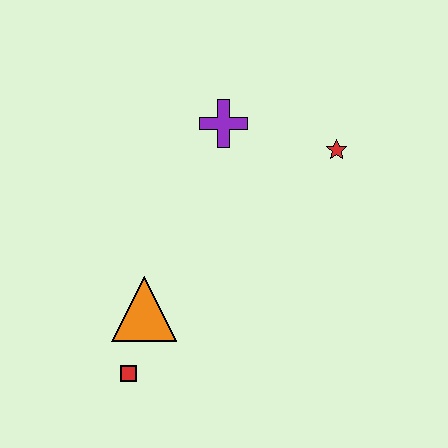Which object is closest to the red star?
The purple cross is closest to the red star.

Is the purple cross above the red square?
Yes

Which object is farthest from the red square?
The red star is farthest from the red square.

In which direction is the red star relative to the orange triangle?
The red star is to the right of the orange triangle.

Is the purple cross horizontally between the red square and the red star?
Yes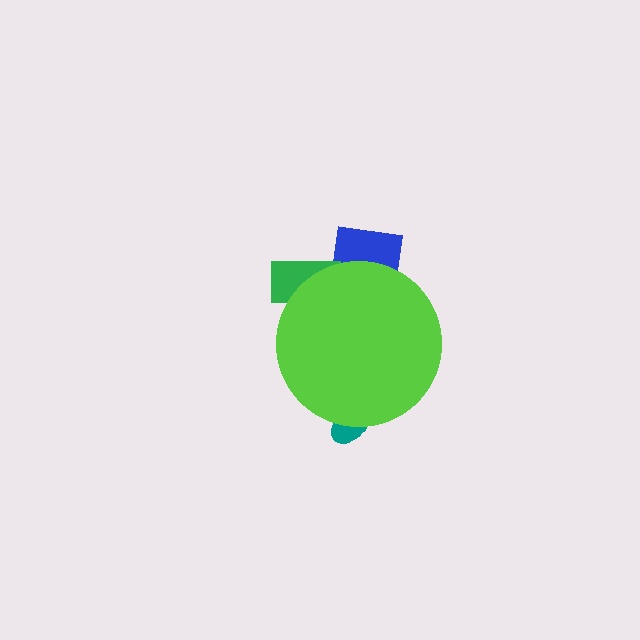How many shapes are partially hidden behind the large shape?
3 shapes are partially hidden.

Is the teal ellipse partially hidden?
Yes, the teal ellipse is partially hidden behind the lime circle.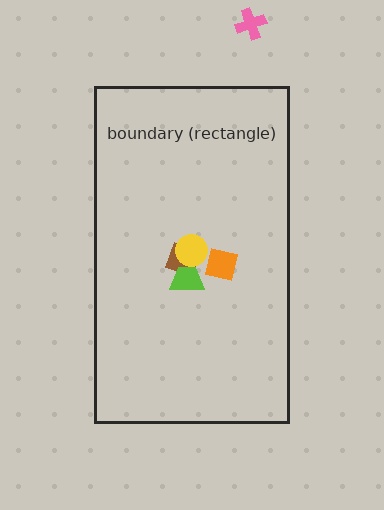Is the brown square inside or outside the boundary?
Inside.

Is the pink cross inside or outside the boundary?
Outside.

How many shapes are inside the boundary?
4 inside, 1 outside.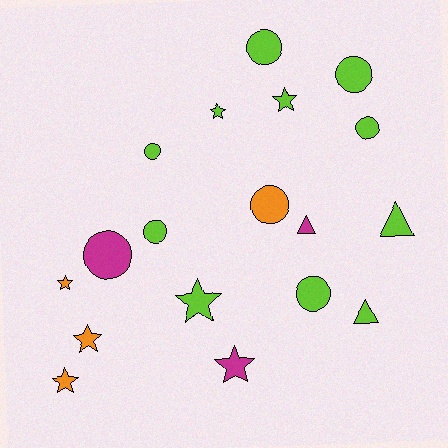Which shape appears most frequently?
Circle, with 8 objects.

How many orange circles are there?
There is 1 orange circle.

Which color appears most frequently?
Lime, with 11 objects.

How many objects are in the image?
There are 18 objects.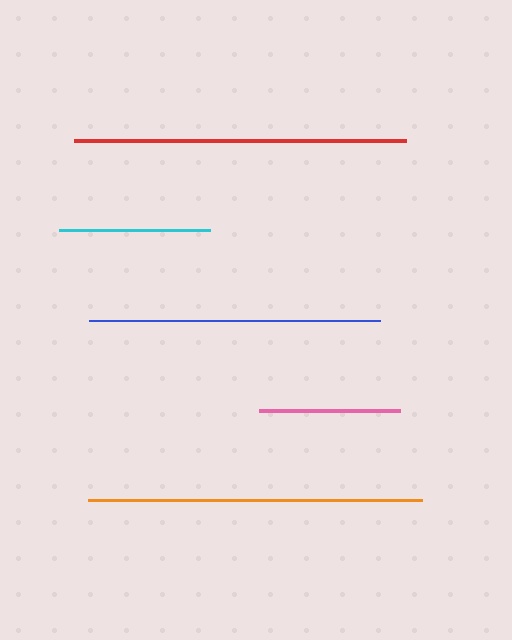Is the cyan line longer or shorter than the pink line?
The cyan line is longer than the pink line.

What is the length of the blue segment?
The blue segment is approximately 292 pixels long.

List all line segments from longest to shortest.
From longest to shortest: orange, red, blue, cyan, pink.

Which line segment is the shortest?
The pink line is the shortest at approximately 141 pixels.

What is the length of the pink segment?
The pink segment is approximately 141 pixels long.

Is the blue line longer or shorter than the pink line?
The blue line is longer than the pink line.